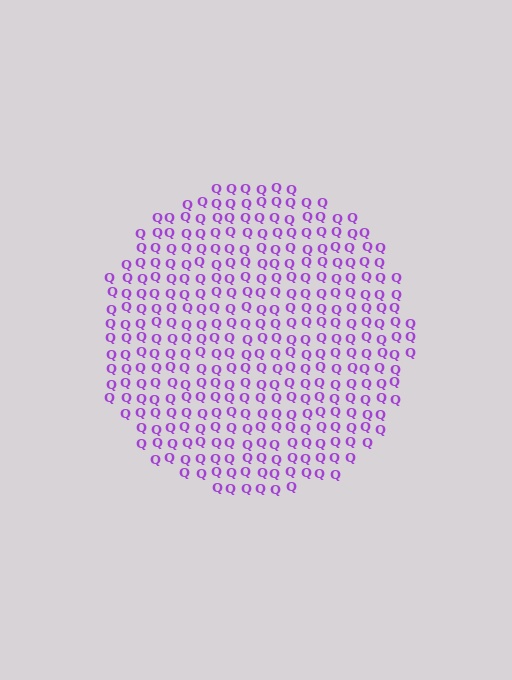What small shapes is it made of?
It is made of small letter Q's.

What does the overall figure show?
The overall figure shows a circle.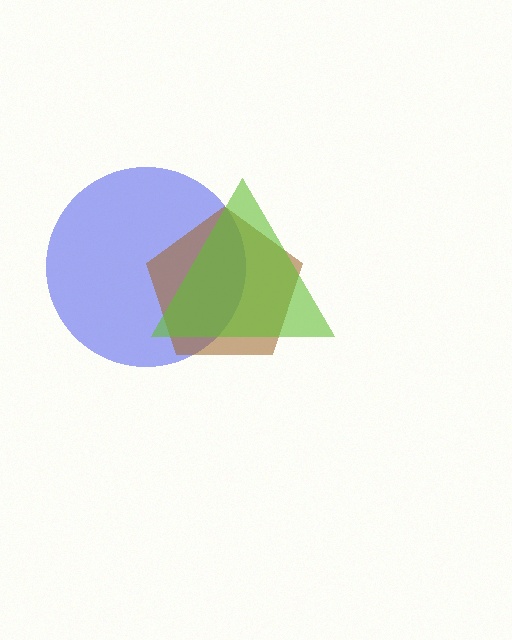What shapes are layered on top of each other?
The layered shapes are: a blue circle, a brown pentagon, a lime triangle.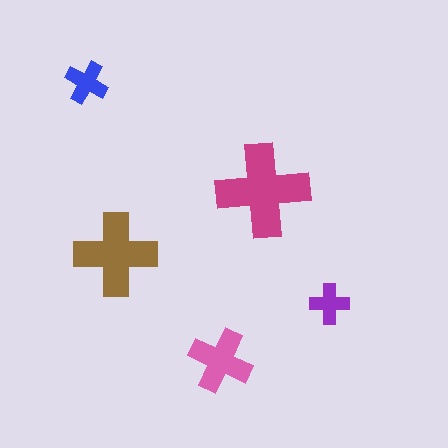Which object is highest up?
The blue cross is topmost.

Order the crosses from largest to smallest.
the magenta one, the brown one, the pink one, the blue one, the purple one.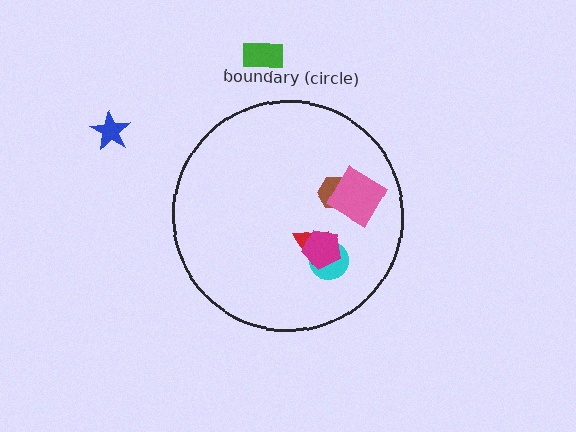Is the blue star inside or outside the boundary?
Outside.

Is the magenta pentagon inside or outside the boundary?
Inside.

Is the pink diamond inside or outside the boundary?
Inside.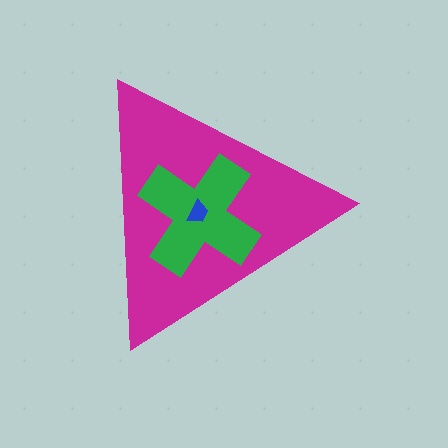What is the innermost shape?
The blue trapezoid.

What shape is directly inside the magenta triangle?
The green cross.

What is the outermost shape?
The magenta triangle.